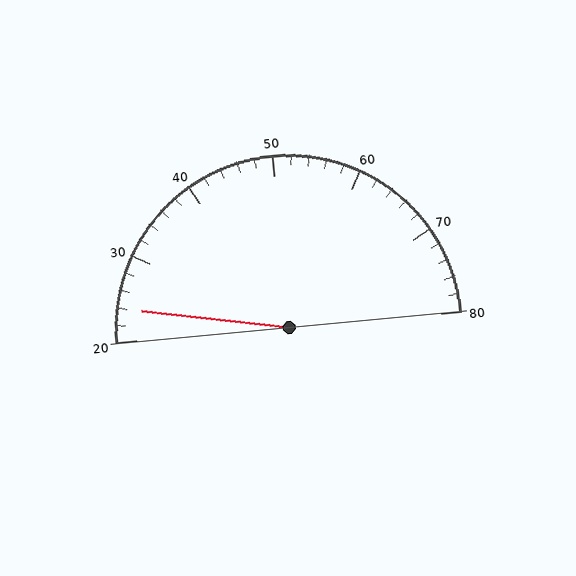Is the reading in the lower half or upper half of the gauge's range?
The reading is in the lower half of the range (20 to 80).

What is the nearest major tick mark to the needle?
The nearest major tick mark is 20.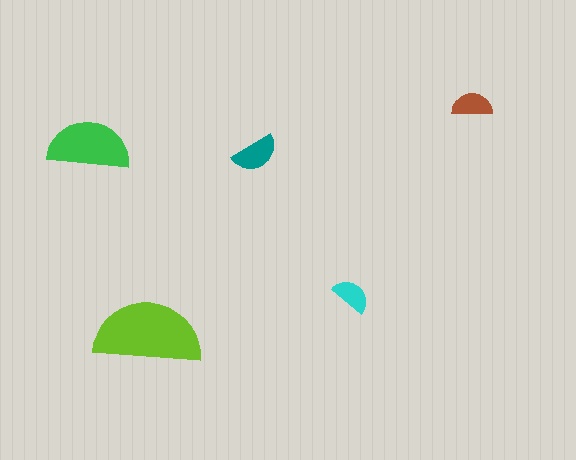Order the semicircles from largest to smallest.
the lime one, the green one, the teal one, the brown one, the cyan one.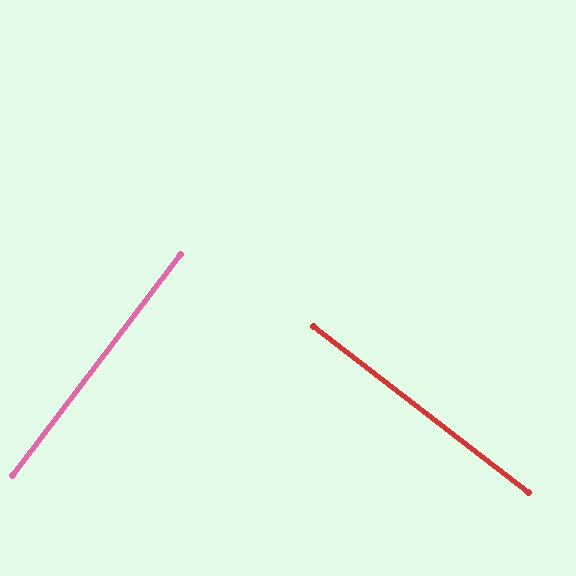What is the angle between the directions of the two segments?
Approximately 89 degrees.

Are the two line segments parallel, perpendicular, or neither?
Perpendicular — they meet at approximately 89°.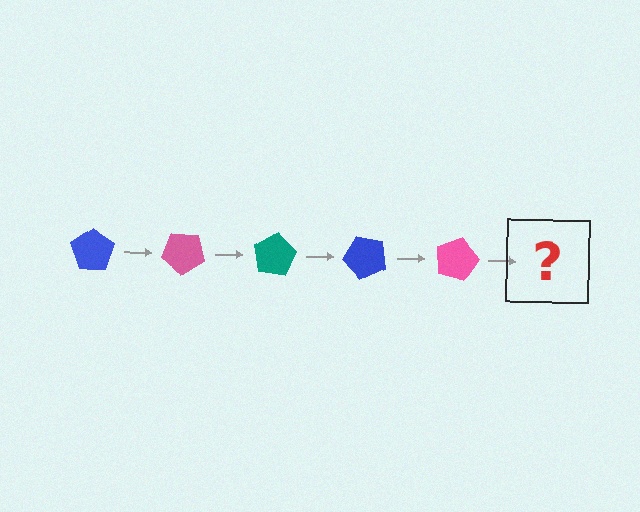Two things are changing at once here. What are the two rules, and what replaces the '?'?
The two rules are that it rotates 40 degrees each step and the color cycles through blue, pink, and teal. The '?' should be a teal pentagon, rotated 200 degrees from the start.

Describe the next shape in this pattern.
It should be a teal pentagon, rotated 200 degrees from the start.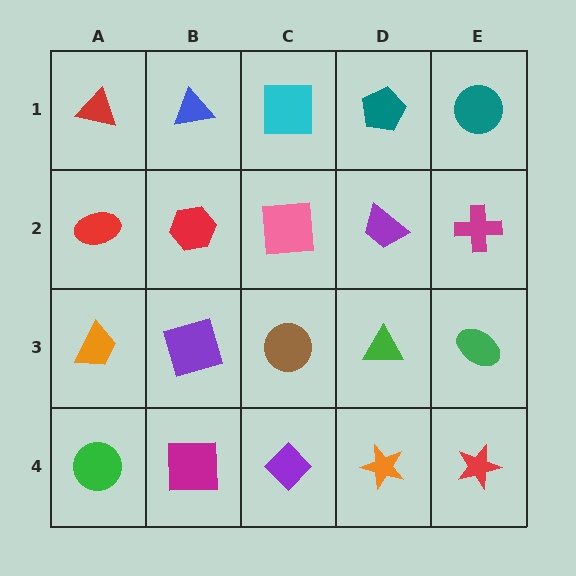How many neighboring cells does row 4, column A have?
2.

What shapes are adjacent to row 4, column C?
A brown circle (row 3, column C), a magenta square (row 4, column B), an orange star (row 4, column D).